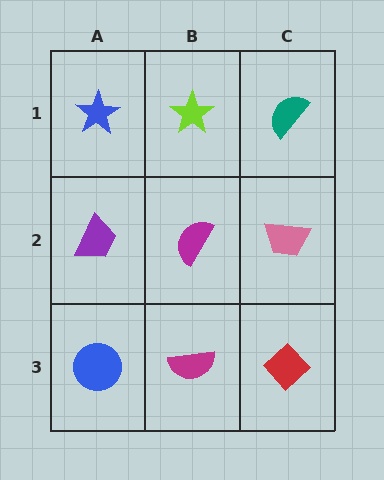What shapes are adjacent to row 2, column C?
A teal semicircle (row 1, column C), a red diamond (row 3, column C), a magenta semicircle (row 2, column B).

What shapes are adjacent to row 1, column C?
A pink trapezoid (row 2, column C), a lime star (row 1, column B).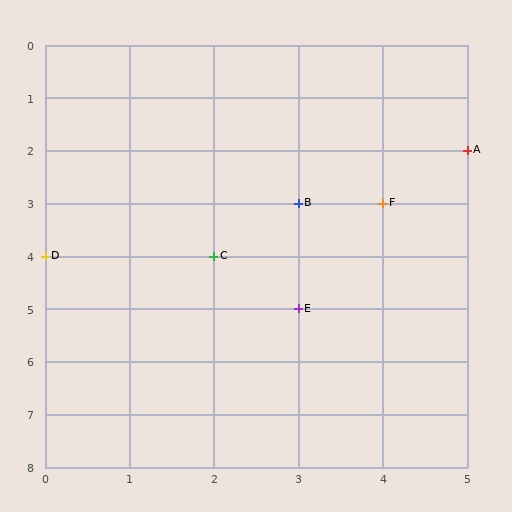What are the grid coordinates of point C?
Point C is at grid coordinates (2, 4).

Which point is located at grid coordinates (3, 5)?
Point E is at (3, 5).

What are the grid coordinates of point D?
Point D is at grid coordinates (0, 4).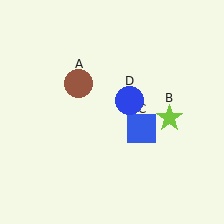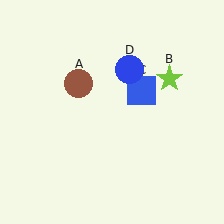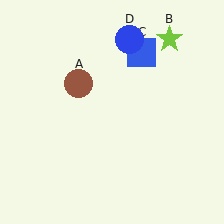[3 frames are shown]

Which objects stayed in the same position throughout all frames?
Brown circle (object A) remained stationary.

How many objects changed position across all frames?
3 objects changed position: lime star (object B), blue square (object C), blue circle (object D).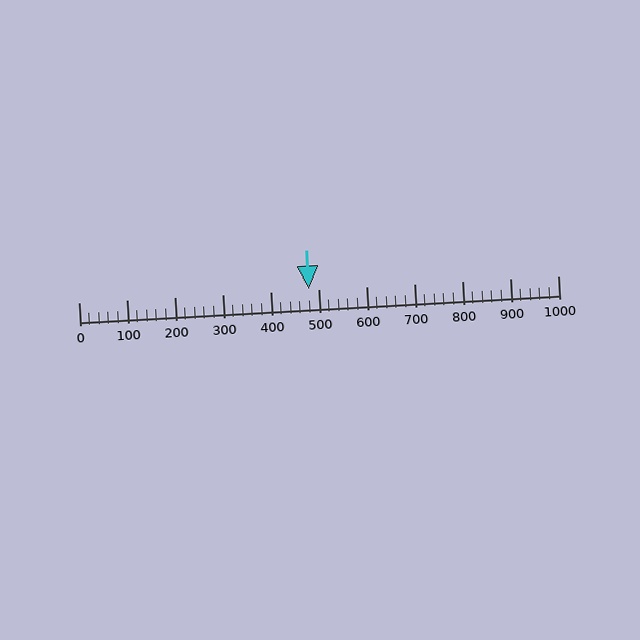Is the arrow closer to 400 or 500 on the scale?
The arrow is closer to 500.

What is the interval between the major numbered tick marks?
The major tick marks are spaced 100 units apart.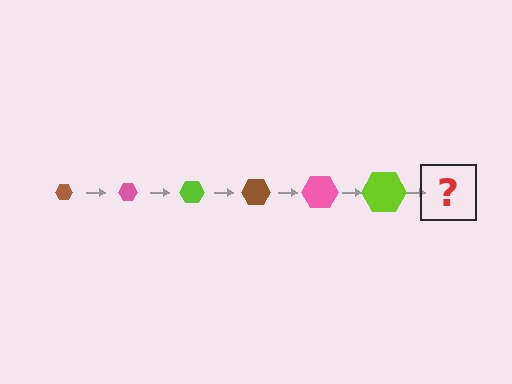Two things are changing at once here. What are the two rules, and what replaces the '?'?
The two rules are that the hexagon grows larger each step and the color cycles through brown, pink, and lime. The '?' should be a brown hexagon, larger than the previous one.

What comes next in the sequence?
The next element should be a brown hexagon, larger than the previous one.